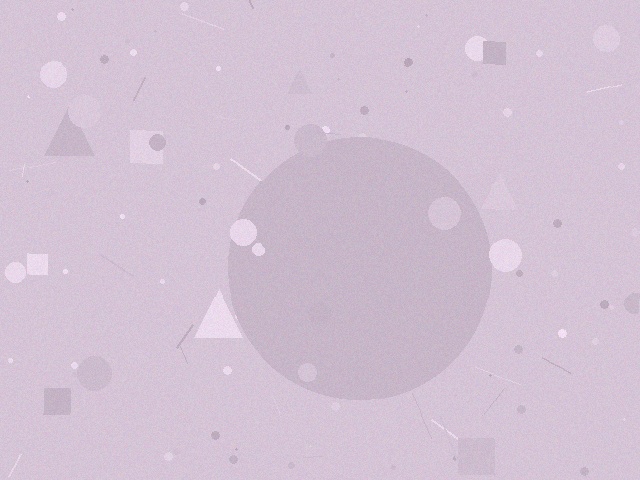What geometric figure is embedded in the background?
A circle is embedded in the background.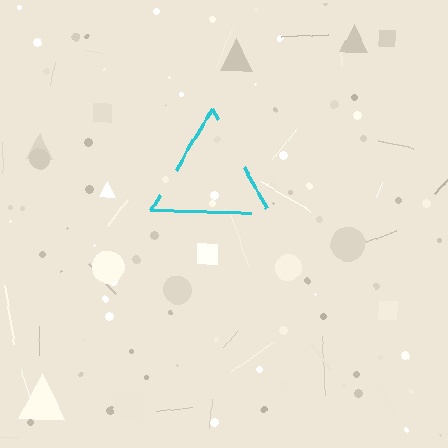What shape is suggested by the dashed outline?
The dashed outline suggests a triangle.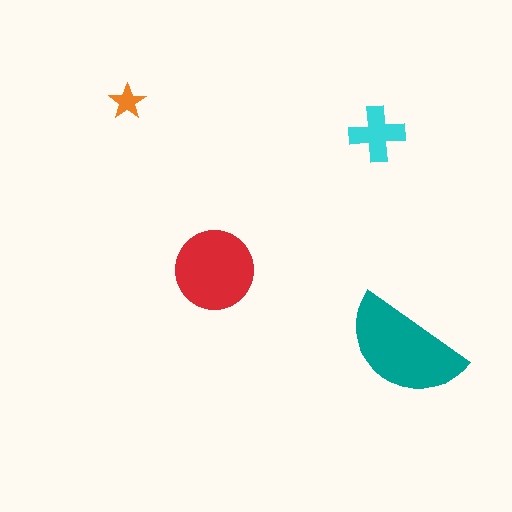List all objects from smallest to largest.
The orange star, the cyan cross, the red circle, the teal semicircle.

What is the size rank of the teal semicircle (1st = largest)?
1st.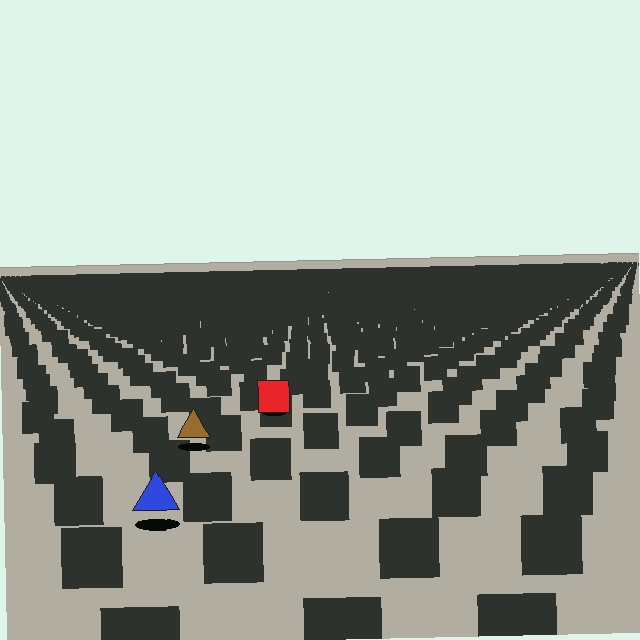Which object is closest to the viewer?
The blue triangle is closest. The texture marks near it are larger and more spread out.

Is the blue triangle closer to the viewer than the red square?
Yes. The blue triangle is closer — you can tell from the texture gradient: the ground texture is coarser near it.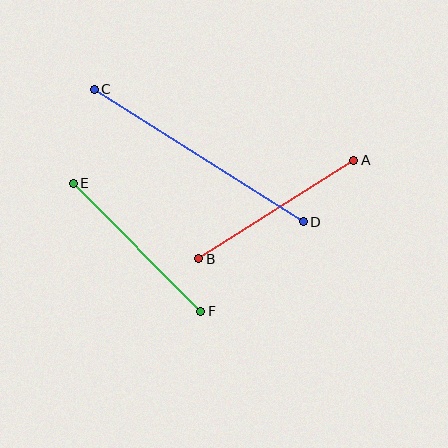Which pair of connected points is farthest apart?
Points C and D are farthest apart.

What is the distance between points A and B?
The distance is approximately 184 pixels.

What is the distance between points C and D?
The distance is approximately 247 pixels.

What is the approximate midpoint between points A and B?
The midpoint is at approximately (276, 210) pixels.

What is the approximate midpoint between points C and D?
The midpoint is at approximately (199, 156) pixels.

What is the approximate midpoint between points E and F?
The midpoint is at approximately (137, 247) pixels.